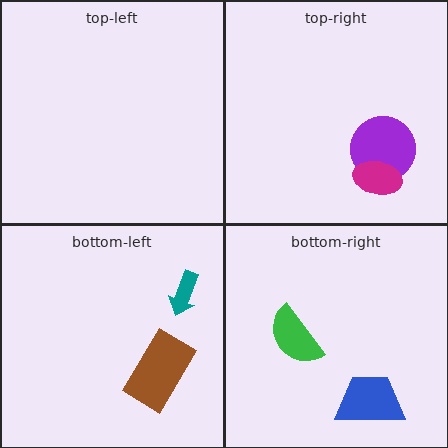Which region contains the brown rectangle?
The bottom-left region.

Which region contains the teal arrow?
The bottom-left region.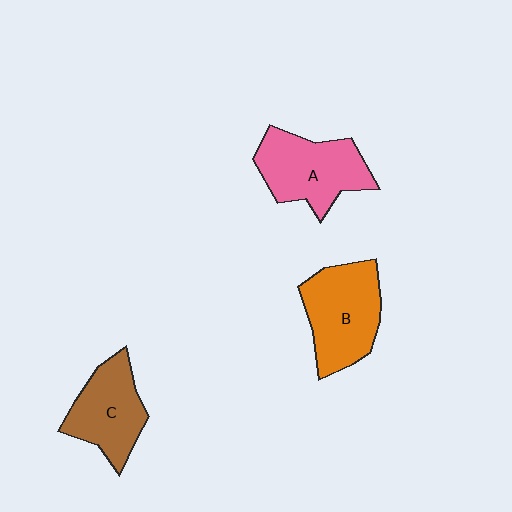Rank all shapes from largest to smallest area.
From largest to smallest: B (orange), A (pink), C (brown).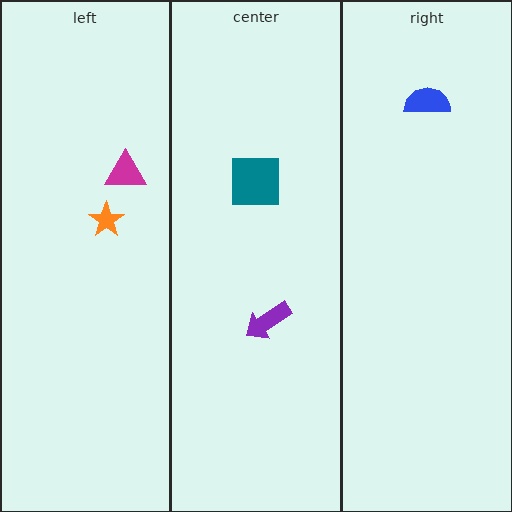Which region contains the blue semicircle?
The right region.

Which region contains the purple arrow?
The center region.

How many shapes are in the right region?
1.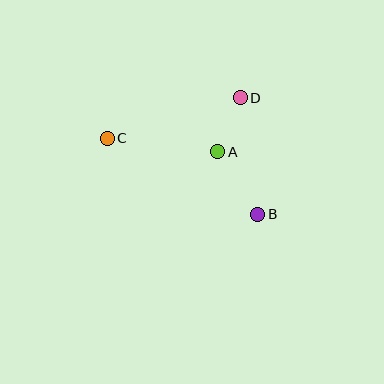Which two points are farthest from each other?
Points B and C are farthest from each other.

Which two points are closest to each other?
Points A and D are closest to each other.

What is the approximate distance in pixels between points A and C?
The distance between A and C is approximately 111 pixels.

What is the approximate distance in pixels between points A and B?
The distance between A and B is approximately 74 pixels.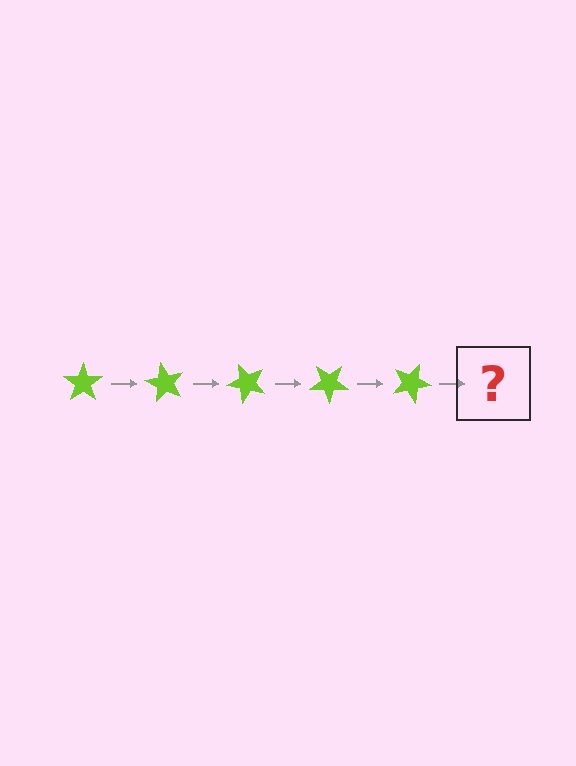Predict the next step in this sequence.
The next step is a lime star rotated 300 degrees.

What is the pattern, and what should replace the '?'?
The pattern is that the star rotates 60 degrees each step. The '?' should be a lime star rotated 300 degrees.